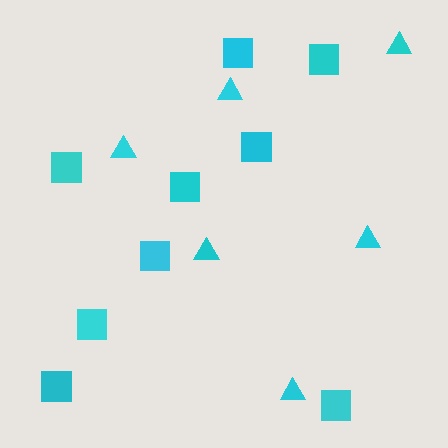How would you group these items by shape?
There are 2 groups: one group of triangles (6) and one group of squares (9).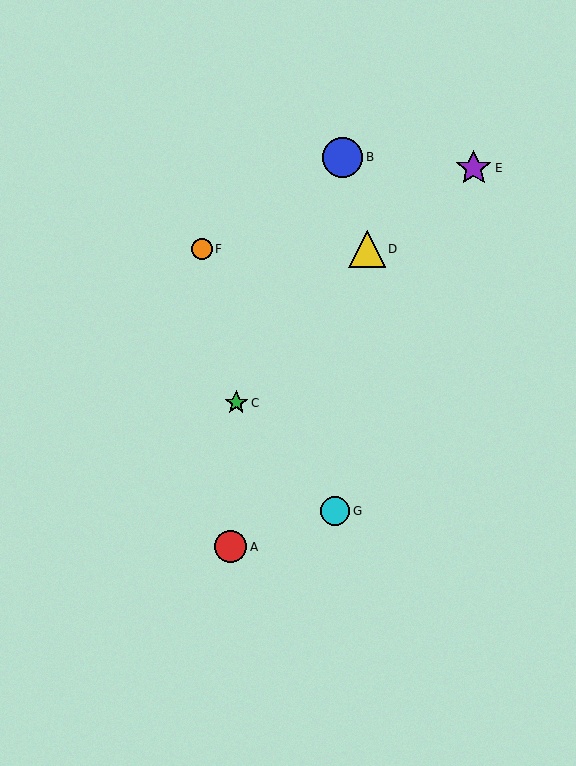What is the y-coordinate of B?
Object B is at y≈157.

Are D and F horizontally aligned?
Yes, both are at y≈249.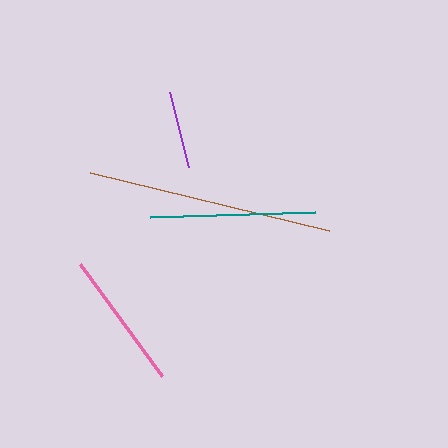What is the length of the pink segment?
The pink segment is approximately 139 pixels long.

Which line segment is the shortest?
The purple line is the shortest at approximately 77 pixels.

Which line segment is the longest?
The brown line is the longest at approximately 245 pixels.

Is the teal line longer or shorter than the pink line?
The teal line is longer than the pink line.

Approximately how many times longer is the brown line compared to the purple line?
The brown line is approximately 3.2 times the length of the purple line.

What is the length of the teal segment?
The teal segment is approximately 165 pixels long.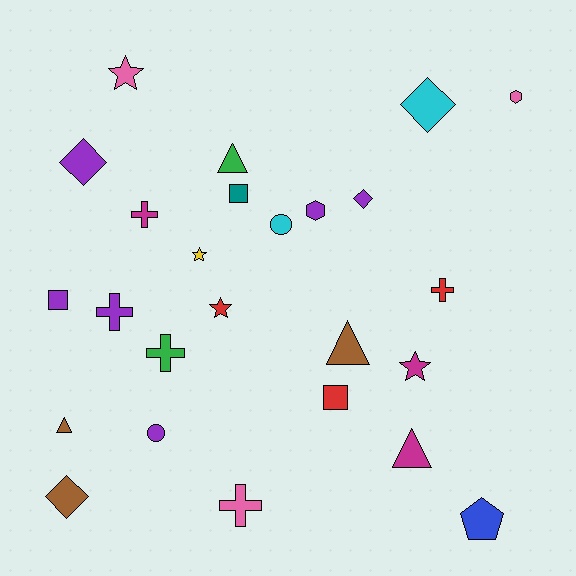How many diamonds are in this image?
There are 4 diamonds.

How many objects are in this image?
There are 25 objects.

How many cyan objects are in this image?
There are 2 cyan objects.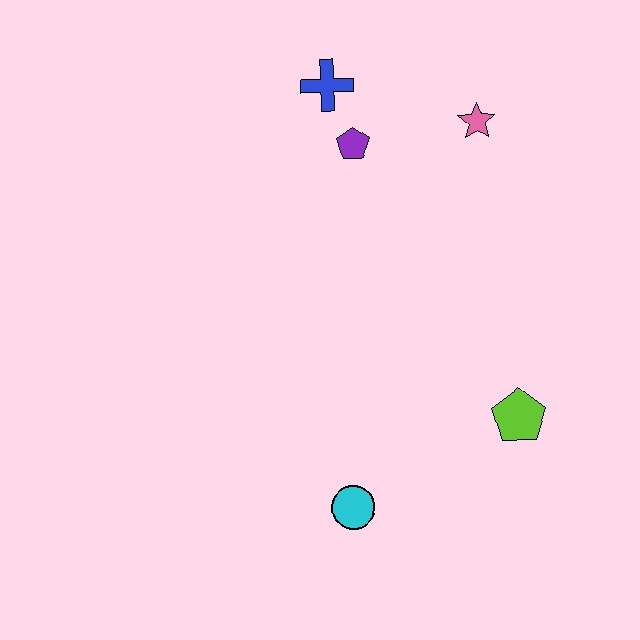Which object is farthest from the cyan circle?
The blue cross is farthest from the cyan circle.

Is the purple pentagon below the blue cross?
Yes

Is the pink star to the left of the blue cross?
No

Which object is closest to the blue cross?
The purple pentagon is closest to the blue cross.